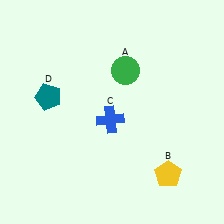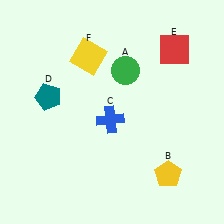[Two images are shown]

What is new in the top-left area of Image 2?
A yellow square (F) was added in the top-left area of Image 2.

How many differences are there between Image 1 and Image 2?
There are 2 differences between the two images.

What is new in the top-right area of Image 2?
A red square (E) was added in the top-right area of Image 2.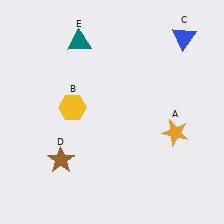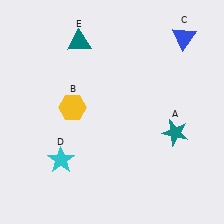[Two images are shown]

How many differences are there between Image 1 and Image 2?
There are 2 differences between the two images.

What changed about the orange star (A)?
In Image 1, A is orange. In Image 2, it changed to teal.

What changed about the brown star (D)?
In Image 1, D is brown. In Image 2, it changed to cyan.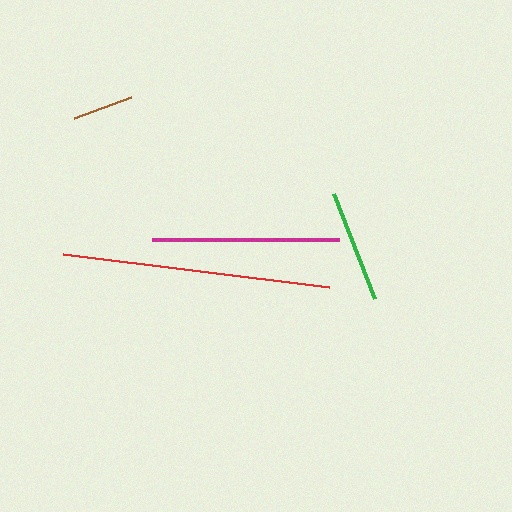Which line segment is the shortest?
The brown line is the shortest at approximately 60 pixels.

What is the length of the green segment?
The green segment is approximately 113 pixels long.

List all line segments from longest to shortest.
From longest to shortest: red, magenta, green, brown.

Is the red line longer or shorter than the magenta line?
The red line is longer than the magenta line.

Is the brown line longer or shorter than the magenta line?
The magenta line is longer than the brown line.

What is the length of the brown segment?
The brown segment is approximately 60 pixels long.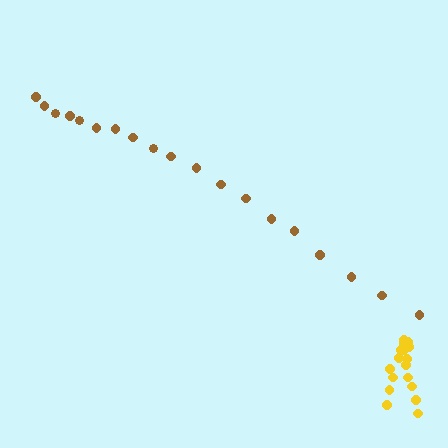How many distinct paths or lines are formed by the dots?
There are 2 distinct paths.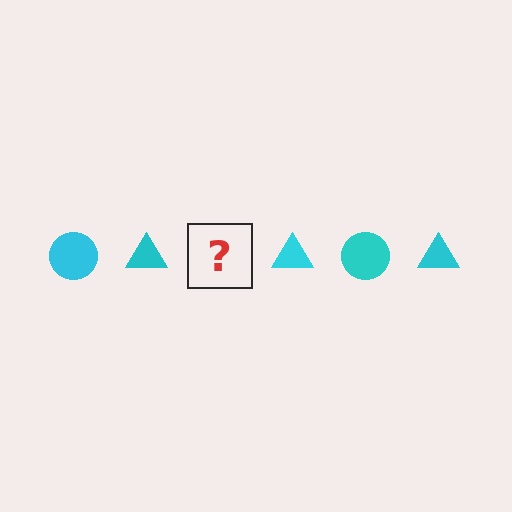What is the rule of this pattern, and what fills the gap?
The rule is that the pattern cycles through circle, triangle shapes in cyan. The gap should be filled with a cyan circle.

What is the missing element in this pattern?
The missing element is a cyan circle.